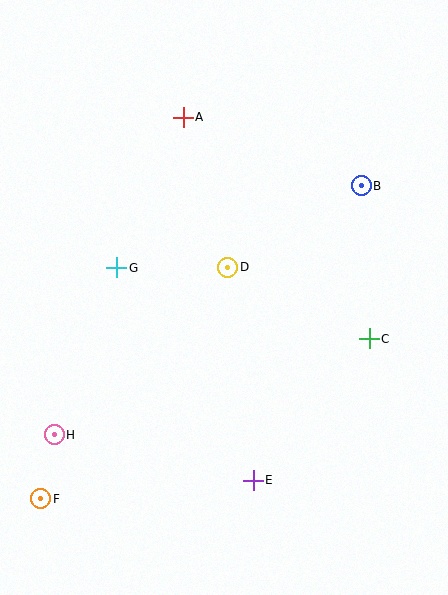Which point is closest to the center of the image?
Point D at (228, 267) is closest to the center.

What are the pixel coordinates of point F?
Point F is at (41, 499).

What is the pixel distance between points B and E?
The distance between B and E is 314 pixels.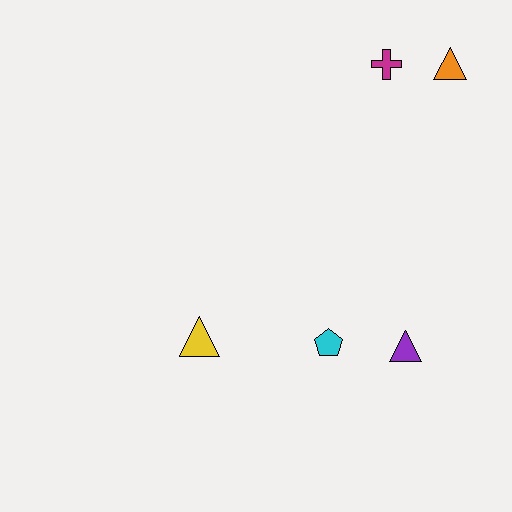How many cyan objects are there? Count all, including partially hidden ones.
There is 1 cyan object.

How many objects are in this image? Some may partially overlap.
There are 5 objects.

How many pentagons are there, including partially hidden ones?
There is 1 pentagon.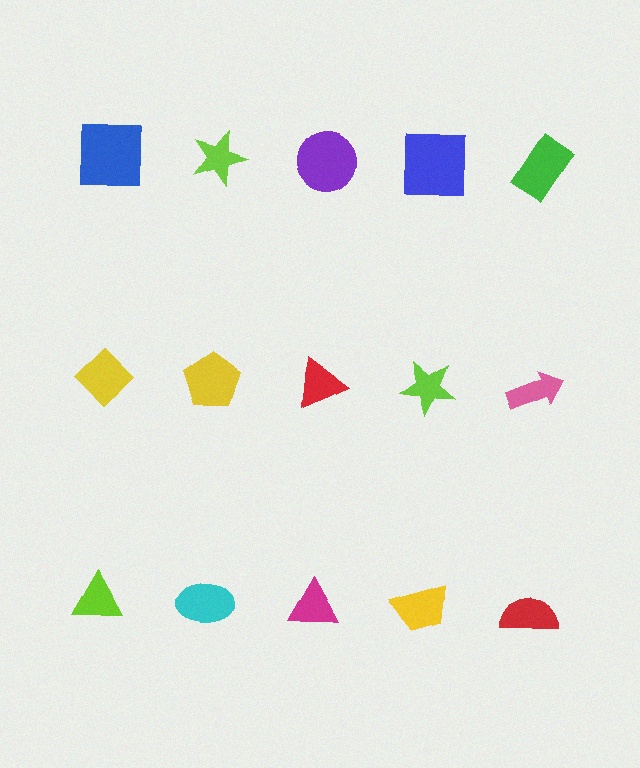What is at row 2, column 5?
A pink arrow.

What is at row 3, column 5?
A red semicircle.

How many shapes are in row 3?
5 shapes.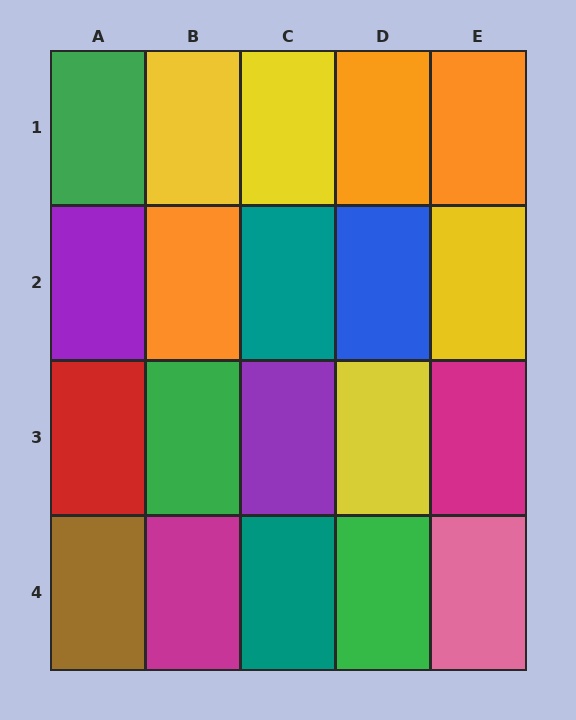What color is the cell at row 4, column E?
Pink.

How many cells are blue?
1 cell is blue.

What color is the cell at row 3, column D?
Yellow.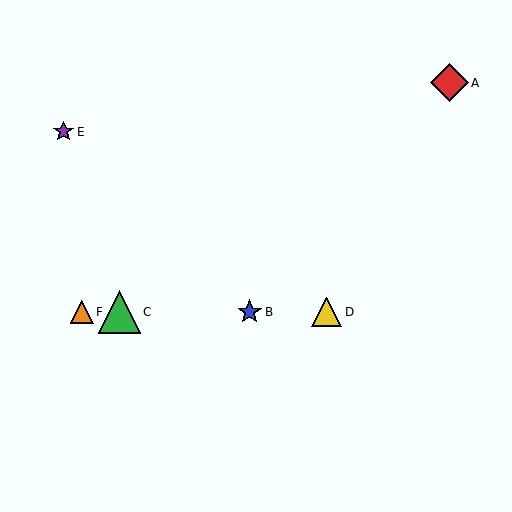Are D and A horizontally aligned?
No, D is at y≈312 and A is at y≈83.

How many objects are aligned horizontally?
4 objects (B, C, D, F) are aligned horizontally.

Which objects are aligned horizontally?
Objects B, C, D, F are aligned horizontally.